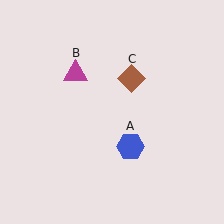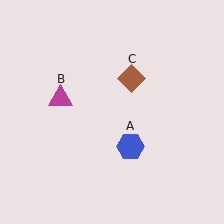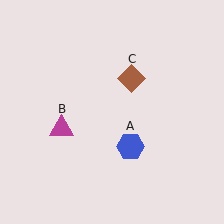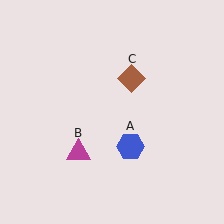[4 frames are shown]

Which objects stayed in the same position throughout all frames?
Blue hexagon (object A) and brown diamond (object C) remained stationary.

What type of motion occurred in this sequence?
The magenta triangle (object B) rotated counterclockwise around the center of the scene.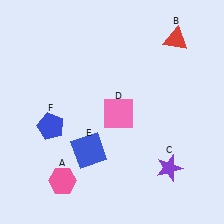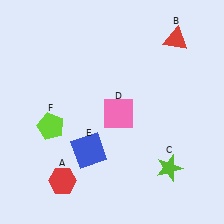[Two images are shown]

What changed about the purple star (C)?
In Image 1, C is purple. In Image 2, it changed to lime.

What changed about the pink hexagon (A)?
In Image 1, A is pink. In Image 2, it changed to red.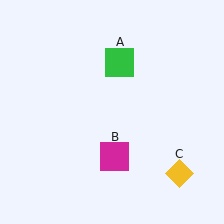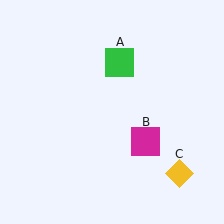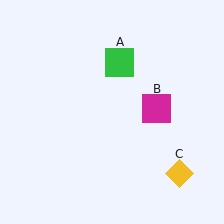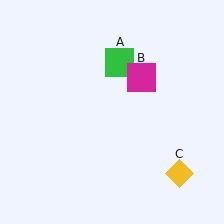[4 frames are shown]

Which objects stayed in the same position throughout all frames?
Green square (object A) and yellow diamond (object C) remained stationary.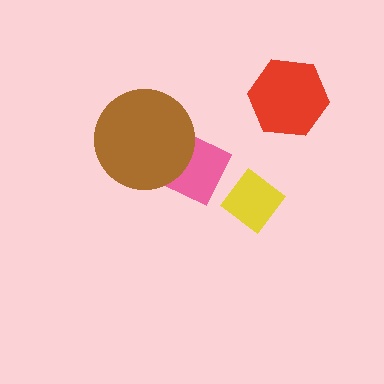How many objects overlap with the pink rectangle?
1 object overlaps with the pink rectangle.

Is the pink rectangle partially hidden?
Yes, it is partially covered by another shape.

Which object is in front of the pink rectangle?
The brown circle is in front of the pink rectangle.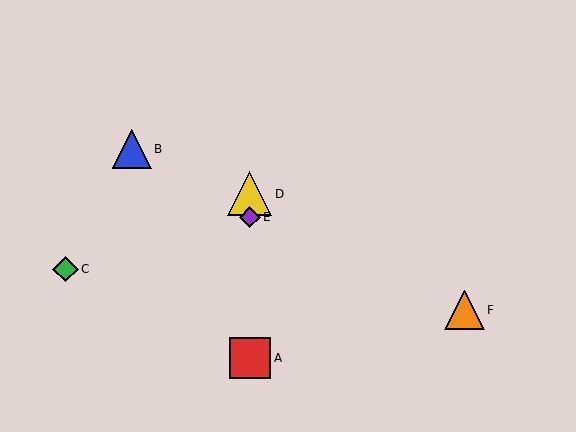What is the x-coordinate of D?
Object D is at x≈250.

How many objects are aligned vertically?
3 objects (A, D, E) are aligned vertically.